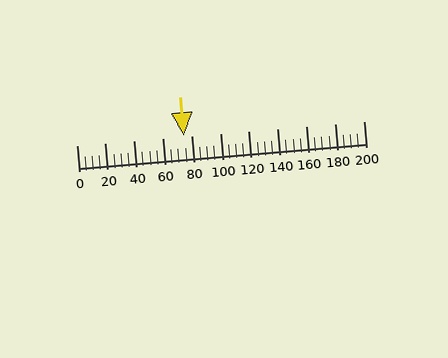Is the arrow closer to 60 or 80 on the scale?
The arrow is closer to 80.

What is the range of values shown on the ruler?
The ruler shows values from 0 to 200.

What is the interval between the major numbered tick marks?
The major tick marks are spaced 20 units apart.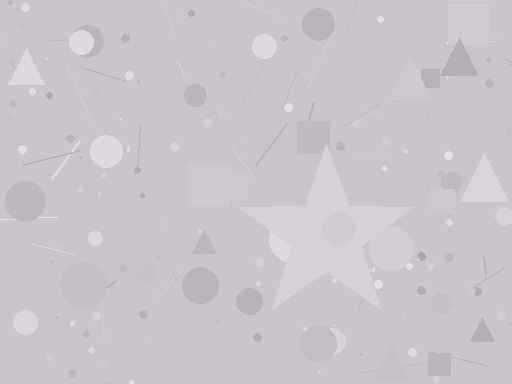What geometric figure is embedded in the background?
A star is embedded in the background.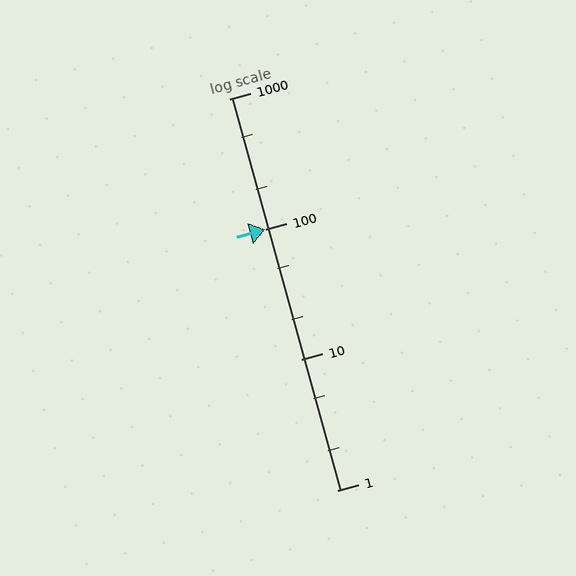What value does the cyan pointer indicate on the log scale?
The pointer indicates approximately 100.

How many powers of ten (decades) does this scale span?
The scale spans 3 decades, from 1 to 1000.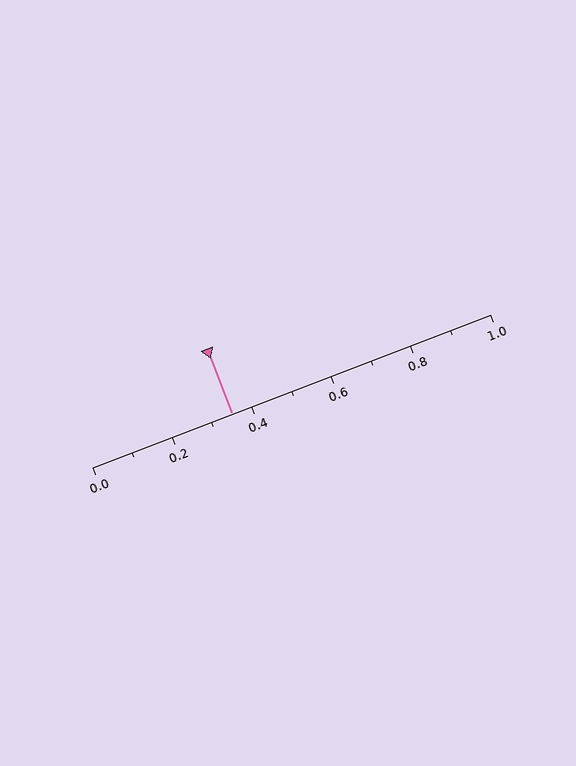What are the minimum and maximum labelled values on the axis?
The axis runs from 0.0 to 1.0.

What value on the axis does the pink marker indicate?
The marker indicates approximately 0.35.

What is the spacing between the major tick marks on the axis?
The major ticks are spaced 0.2 apart.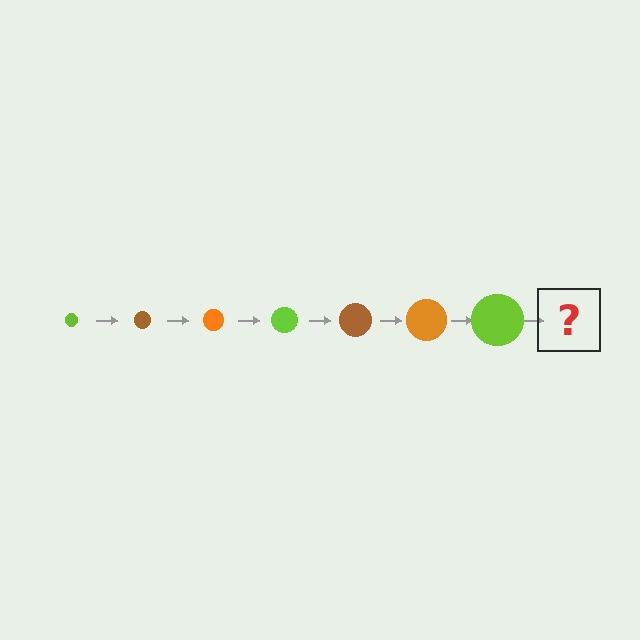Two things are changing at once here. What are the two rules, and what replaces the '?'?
The two rules are that the circle grows larger each step and the color cycles through lime, brown, and orange. The '?' should be a brown circle, larger than the previous one.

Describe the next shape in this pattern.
It should be a brown circle, larger than the previous one.